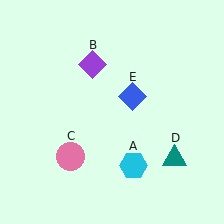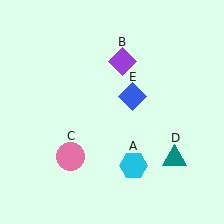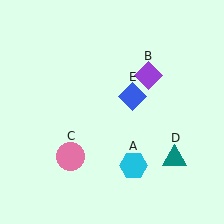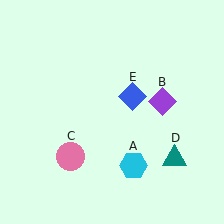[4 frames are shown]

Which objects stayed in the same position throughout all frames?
Cyan hexagon (object A) and pink circle (object C) and teal triangle (object D) and blue diamond (object E) remained stationary.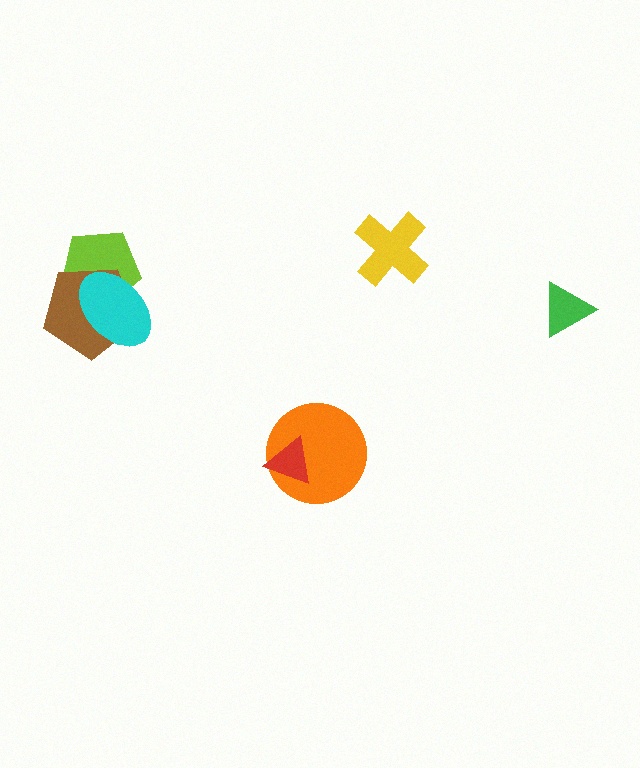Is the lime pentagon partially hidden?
Yes, it is partially covered by another shape.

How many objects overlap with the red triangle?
1 object overlaps with the red triangle.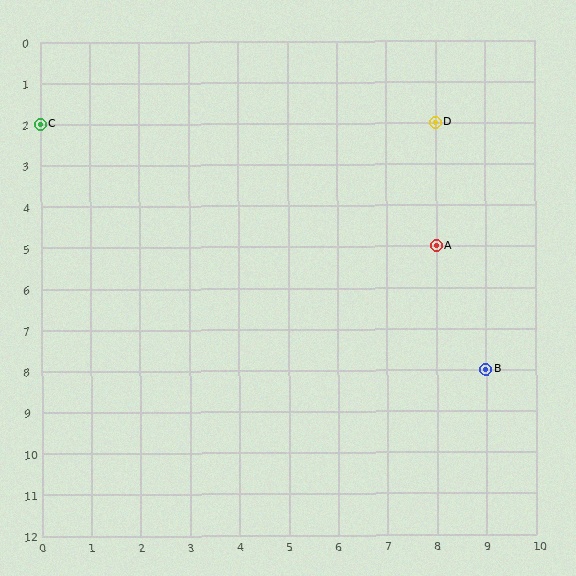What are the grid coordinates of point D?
Point D is at grid coordinates (8, 2).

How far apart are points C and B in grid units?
Points C and B are 9 columns and 6 rows apart (about 10.8 grid units diagonally).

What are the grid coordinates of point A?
Point A is at grid coordinates (8, 5).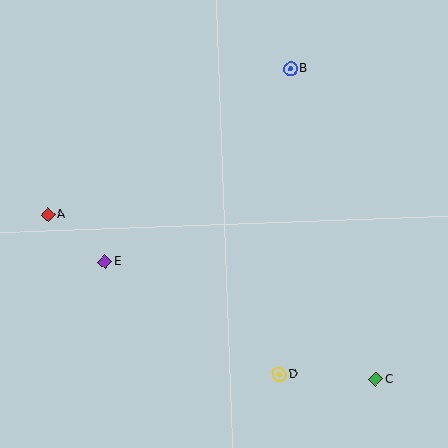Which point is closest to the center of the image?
Point E at (105, 262) is closest to the center.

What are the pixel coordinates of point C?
Point C is at (376, 379).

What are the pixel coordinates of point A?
Point A is at (48, 215).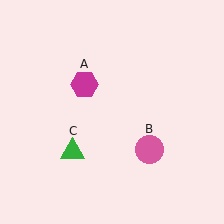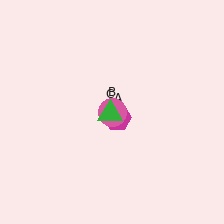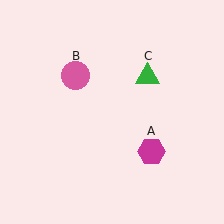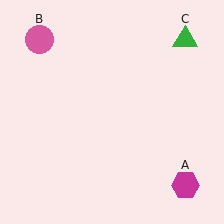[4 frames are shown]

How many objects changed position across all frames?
3 objects changed position: magenta hexagon (object A), pink circle (object B), green triangle (object C).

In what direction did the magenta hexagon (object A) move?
The magenta hexagon (object A) moved down and to the right.